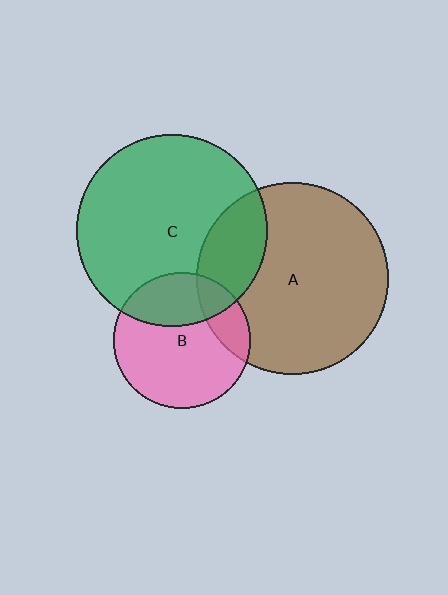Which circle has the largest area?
Circle A (brown).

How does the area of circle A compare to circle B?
Approximately 2.0 times.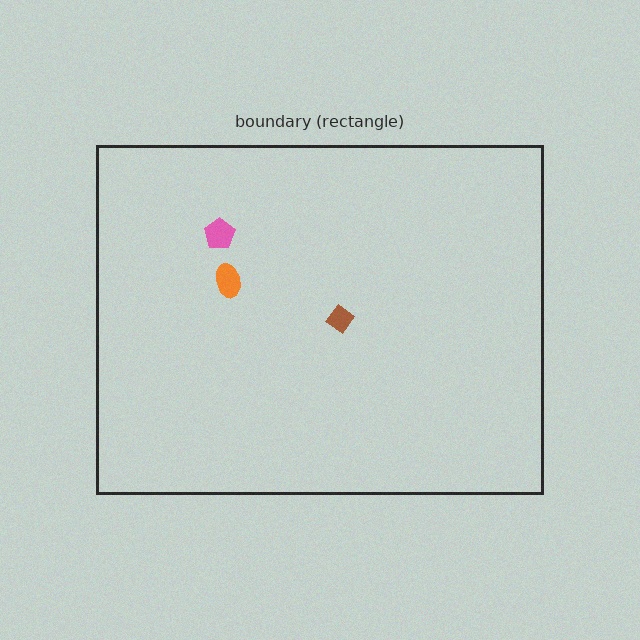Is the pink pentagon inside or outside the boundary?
Inside.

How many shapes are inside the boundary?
3 inside, 0 outside.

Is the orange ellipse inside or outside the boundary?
Inside.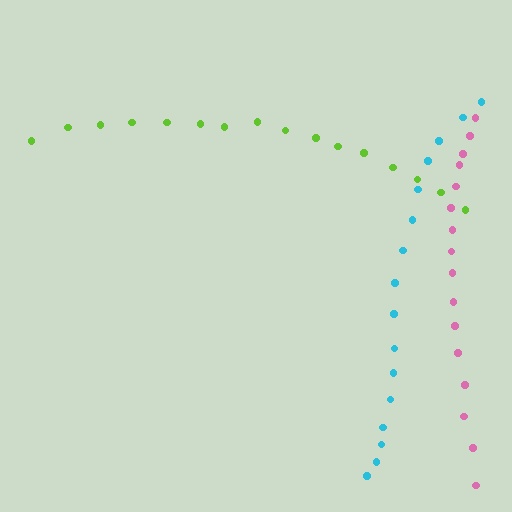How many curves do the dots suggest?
There are 3 distinct paths.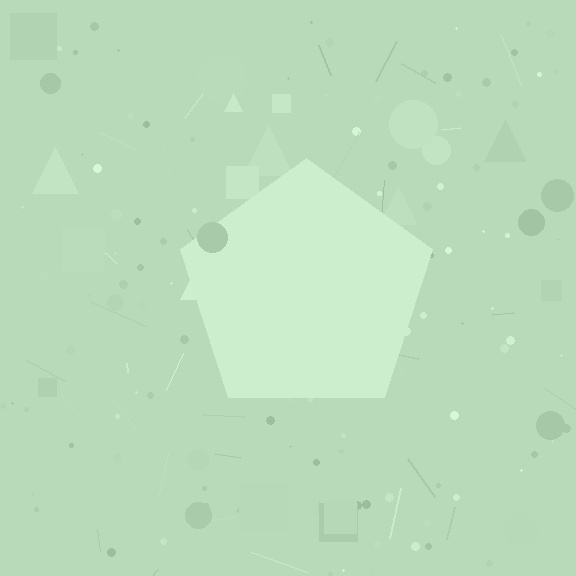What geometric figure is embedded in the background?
A pentagon is embedded in the background.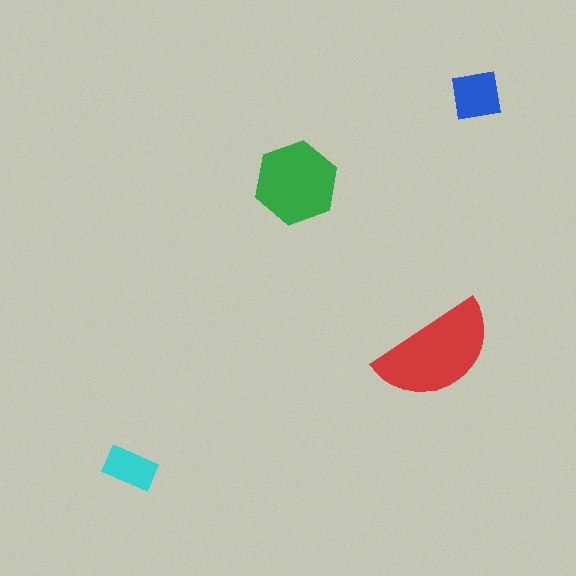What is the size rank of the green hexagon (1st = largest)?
2nd.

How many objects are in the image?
There are 4 objects in the image.